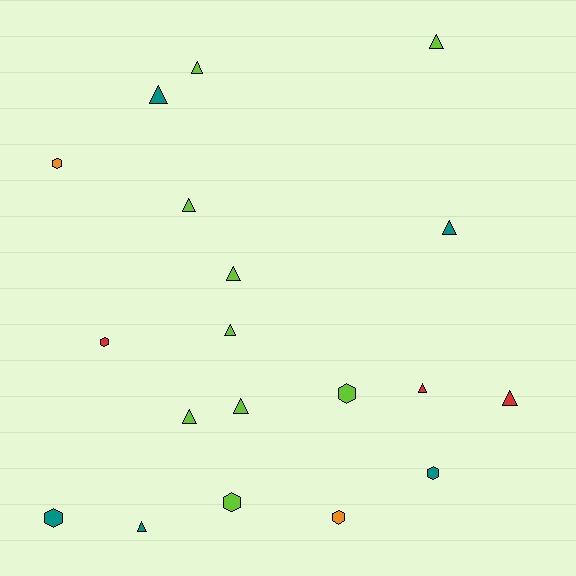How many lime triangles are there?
There are 7 lime triangles.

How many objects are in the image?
There are 19 objects.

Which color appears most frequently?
Lime, with 9 objects.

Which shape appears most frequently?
Triangle, with 12 objects.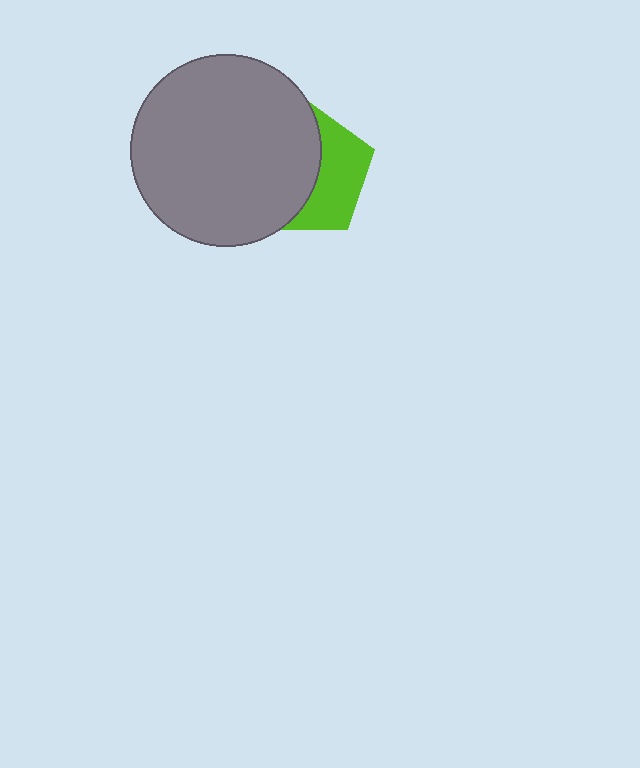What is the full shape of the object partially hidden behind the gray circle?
The partially hidden object is a lime pentagon.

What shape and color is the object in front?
The object in front is a gray circle.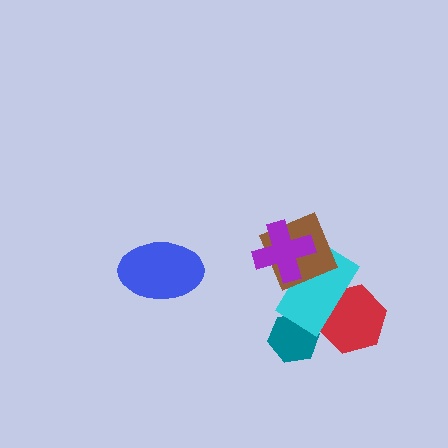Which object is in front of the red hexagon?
The cyan rectangle is in front of the red hexagon.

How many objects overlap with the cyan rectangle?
4 objects overlap with the cyan rectangle.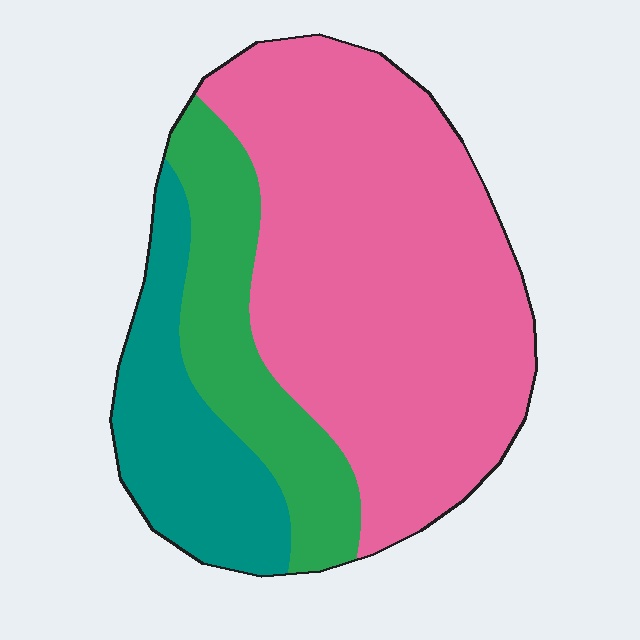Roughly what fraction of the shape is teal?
Teal covers roughly 20% of the shape.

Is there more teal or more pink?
Pink.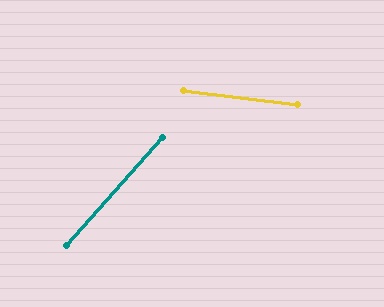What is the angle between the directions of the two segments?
Approximately 55 degrees.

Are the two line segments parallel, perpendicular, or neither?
Neither parallel nor perpendicular — they differ by about 55°.